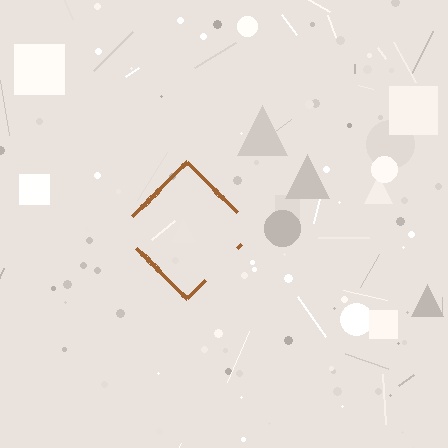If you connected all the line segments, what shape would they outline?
They would outline a diamond.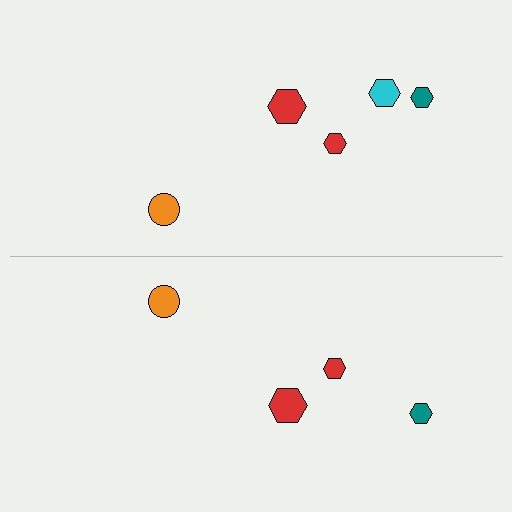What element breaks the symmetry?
A cyan hexagon is missing from the bottom side.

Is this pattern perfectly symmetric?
No, the pattern is not perfectly symmetric. A cyan hexagon is missing from the bottom side.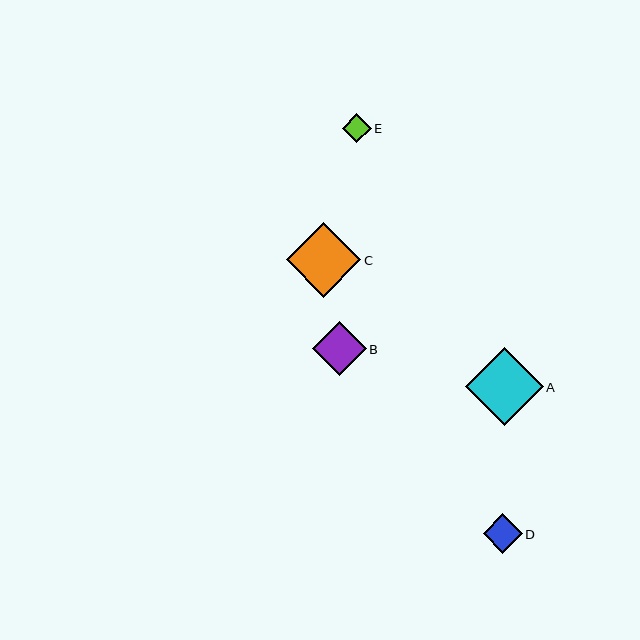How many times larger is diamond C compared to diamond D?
Diamond C is approximately 1.9 times the size of diamond D.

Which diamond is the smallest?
Diamond E is the smallest with a size of approximately 29 pixels.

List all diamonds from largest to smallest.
From largest to smallest: A, C, B, D, E.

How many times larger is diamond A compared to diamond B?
Diamond A is approximately 1.4 times the size of diamond B.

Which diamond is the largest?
Diamond A is the largest with a size of approximately 78 pixels.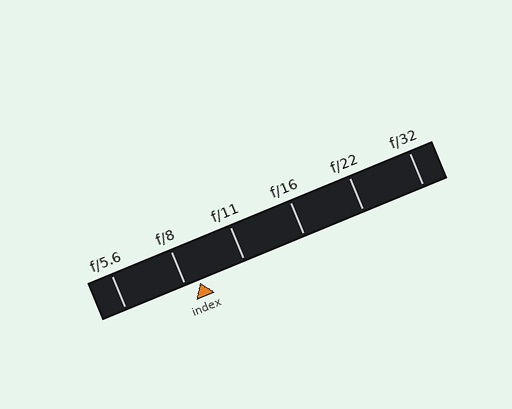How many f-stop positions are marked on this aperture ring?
There are 6 f-stop positions marked.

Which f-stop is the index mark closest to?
The index mark is closest to f/8.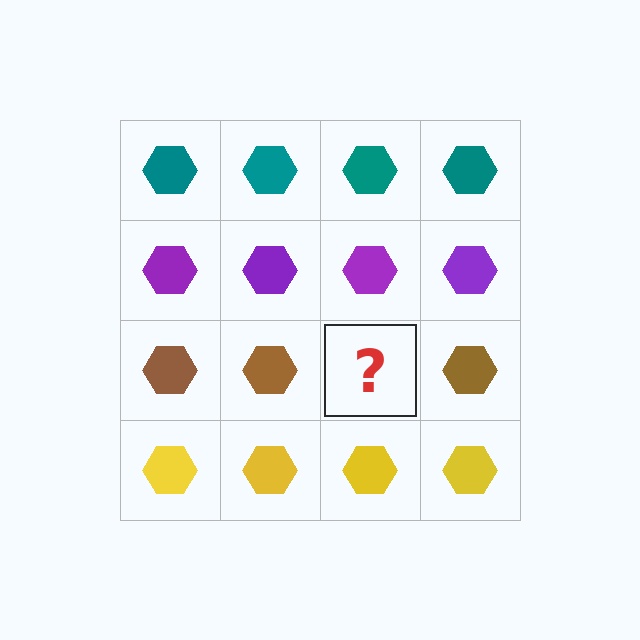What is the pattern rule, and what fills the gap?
The rule is that each row has a consistent color. The gap should be filled with a brown hexagon.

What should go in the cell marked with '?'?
The missing cell should contain a brown hexagon.